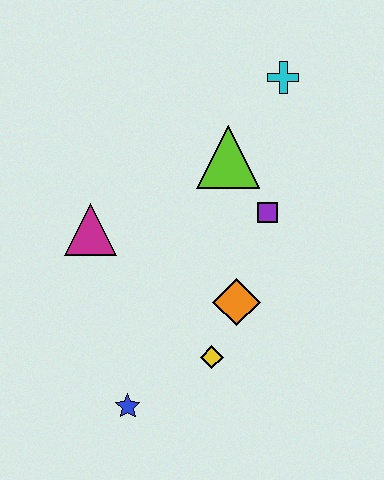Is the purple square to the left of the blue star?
No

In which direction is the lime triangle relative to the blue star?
The lime triangle is above the blue star.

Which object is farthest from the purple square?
The blue star is farthest from the purple square.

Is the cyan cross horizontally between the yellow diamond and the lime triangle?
No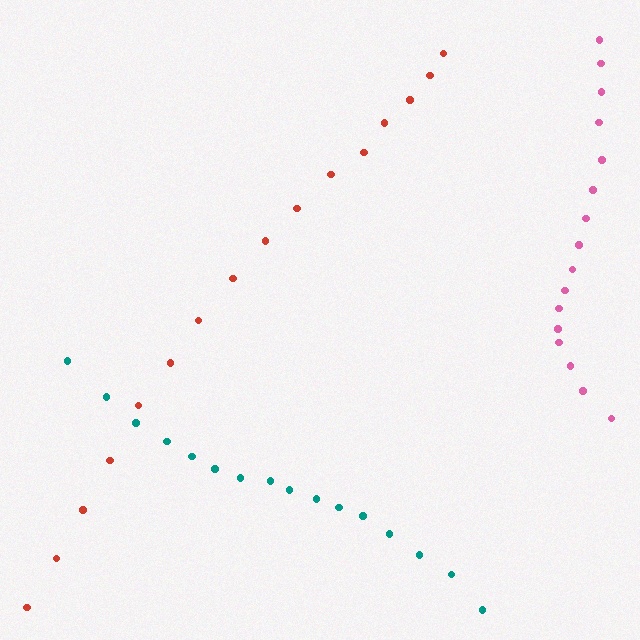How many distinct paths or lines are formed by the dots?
There are 3 distinct paths.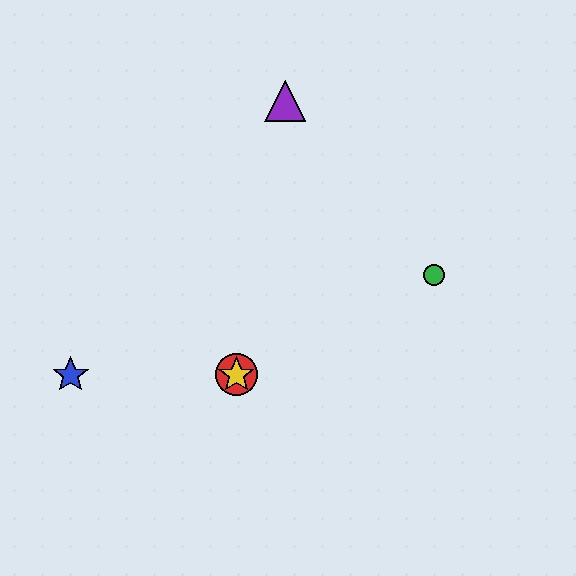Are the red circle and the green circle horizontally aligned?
No, the red circle is at y≈375 and the green circle is at y≈275.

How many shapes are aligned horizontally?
3 shapes (the red circle, the blue star, the yellow star) are aligned horizontally.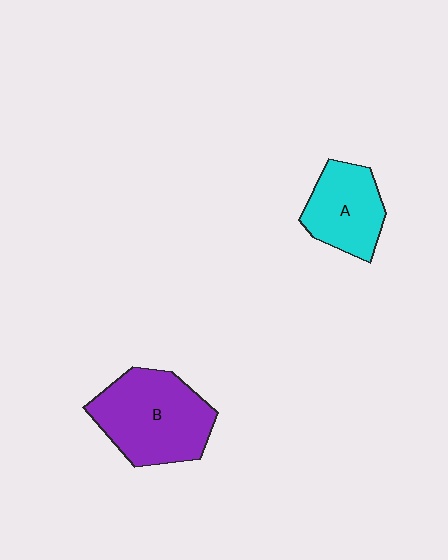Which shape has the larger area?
Shape B (purple).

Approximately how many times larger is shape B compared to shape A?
Approximately 1.5 times.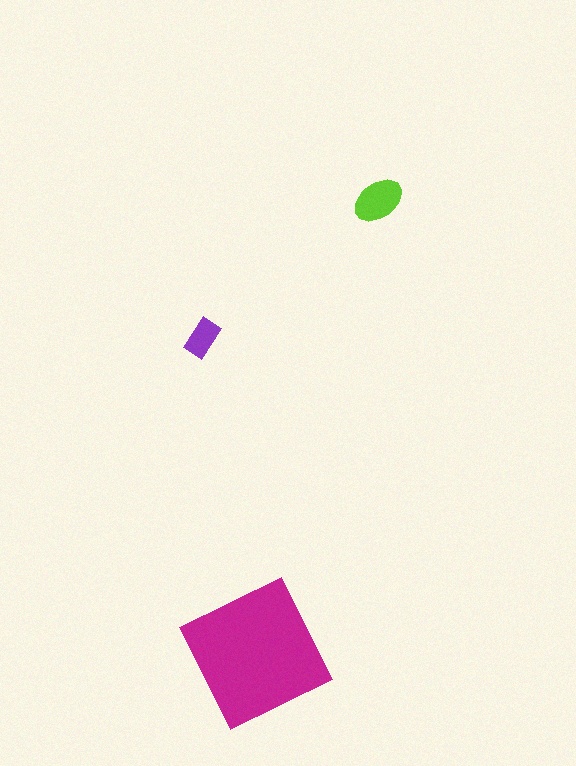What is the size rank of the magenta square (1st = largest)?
1st.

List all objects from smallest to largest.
The purple rectangle, the lime ellipse, the magenta square.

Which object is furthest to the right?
The lime ellipse is rightmost.